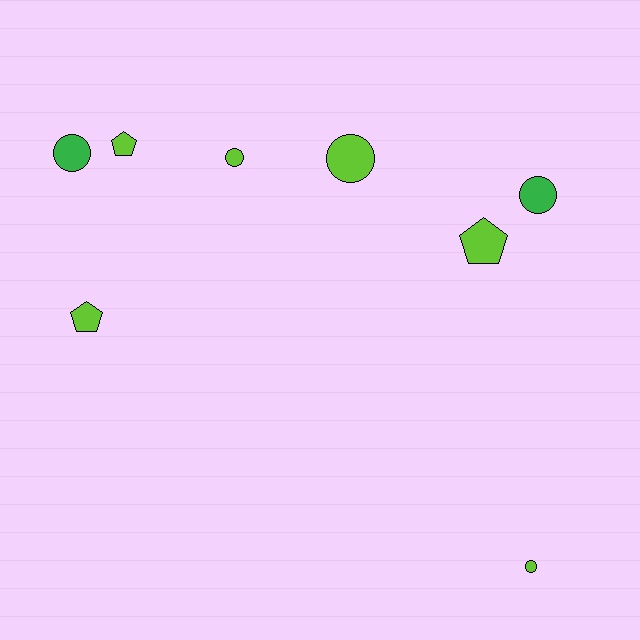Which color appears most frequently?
Lime, with 6 objects.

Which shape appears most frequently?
Circle, with 5 objects.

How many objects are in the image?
There are 8 objects.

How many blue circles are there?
There are no blue circles.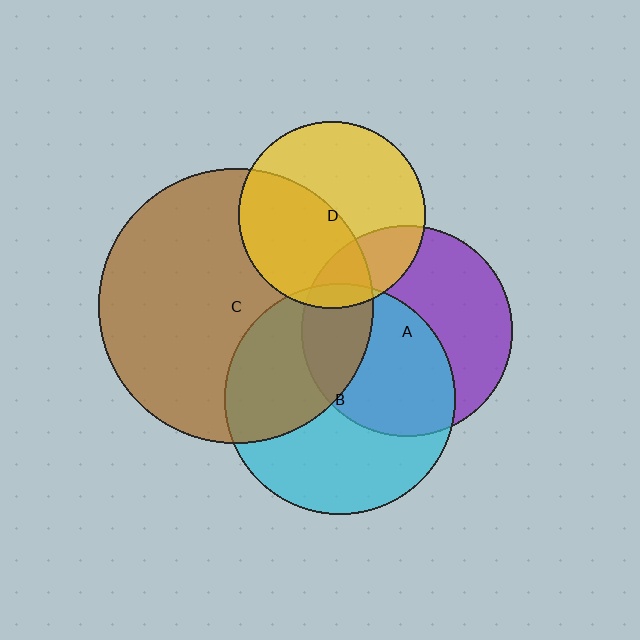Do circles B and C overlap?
Yes.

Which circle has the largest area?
Circle C (brown).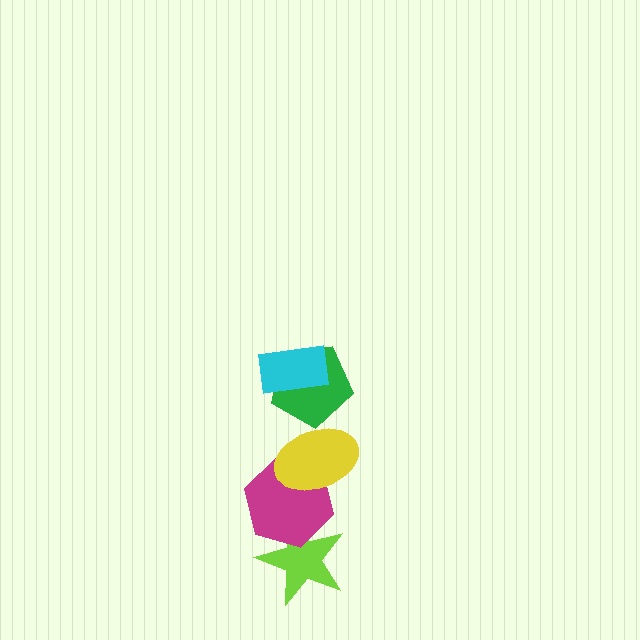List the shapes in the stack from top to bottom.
From top to bottom: the cyan rectangle, the green pentagon, the yellow ellipse, the magenta hexagon, the lime star.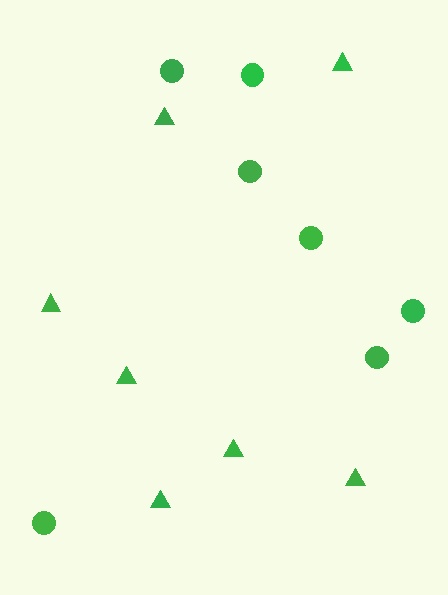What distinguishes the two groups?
There are 2 groups: one group of triangles (7) and one group of circles (7).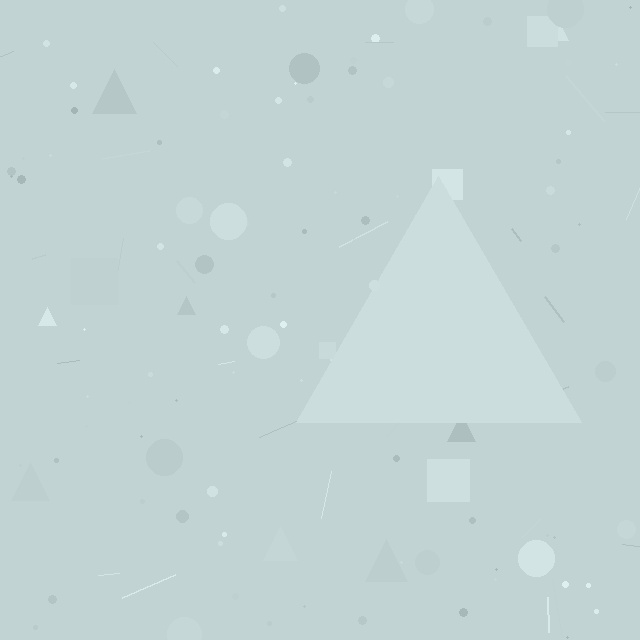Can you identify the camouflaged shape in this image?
The camouflaged shape is a triangle.